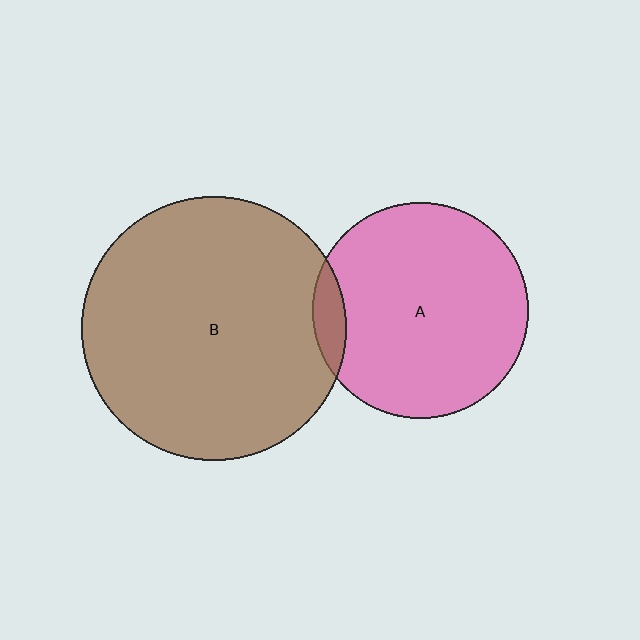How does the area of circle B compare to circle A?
Approximately 1.5 times.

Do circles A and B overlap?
Yes.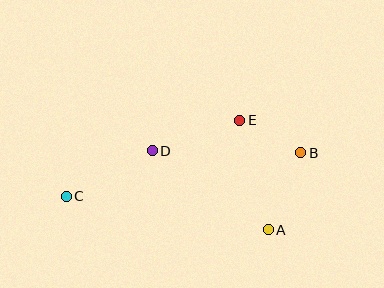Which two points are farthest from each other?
Points B and C are farthest from each other.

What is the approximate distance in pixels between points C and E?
The distance between C and E is approximately 189 pixels.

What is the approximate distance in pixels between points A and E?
The distance between A and E is approximately 113 pixels.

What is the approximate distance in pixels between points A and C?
The distance between A and C is approximately 205 pixels.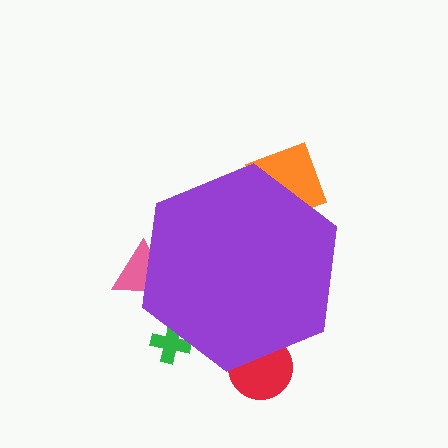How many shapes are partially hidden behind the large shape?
4 shapes are partially hidden.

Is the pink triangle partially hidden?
Yes, the pink triangle is partially hidden behind the purple hexagon.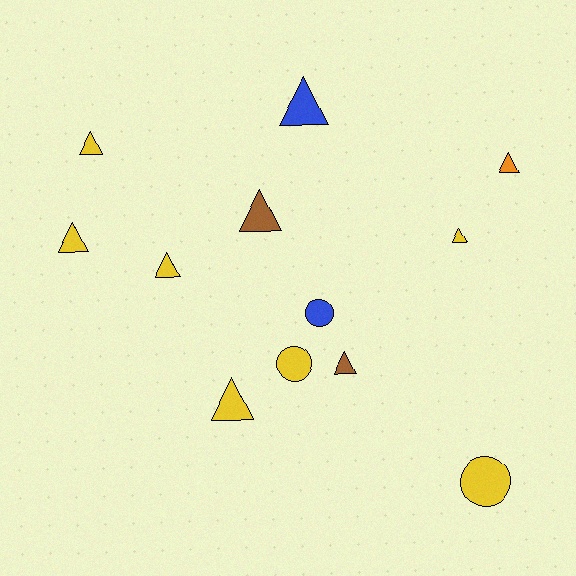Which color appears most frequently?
Yellow, with 7 objects.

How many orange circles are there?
There are no orange circles.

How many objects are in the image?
There are 12 objects.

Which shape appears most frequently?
Triangle, with 9 objects.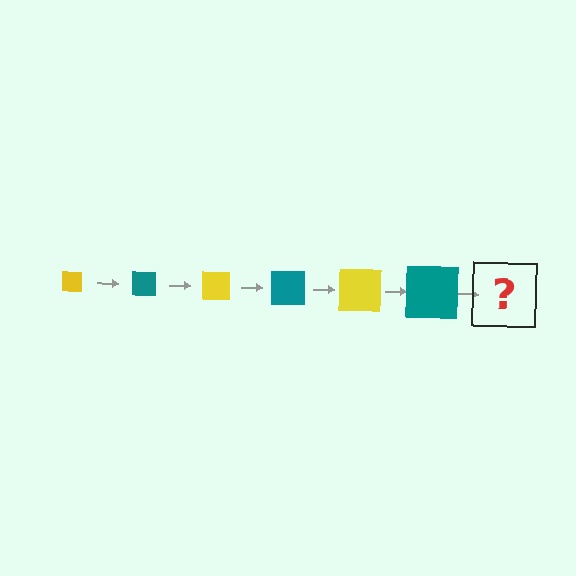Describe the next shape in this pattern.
It should be a yellow square, larger than the previous one.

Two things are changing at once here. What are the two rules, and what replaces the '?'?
The two rules are that the square grows larger each step and the color cycles through yellow and teal. The '?' should be a yellow square, larger than the previous one.